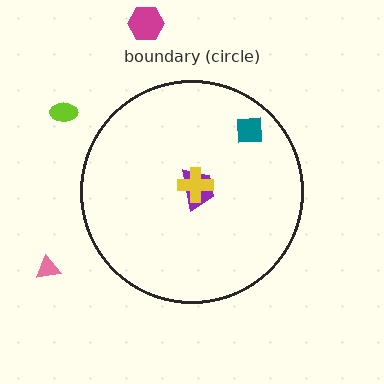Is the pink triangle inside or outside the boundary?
Outside.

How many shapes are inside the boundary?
3 inside, 3 outside.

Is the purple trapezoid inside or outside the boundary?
Inside.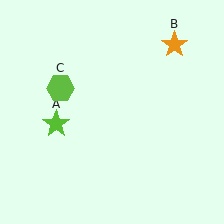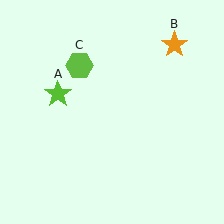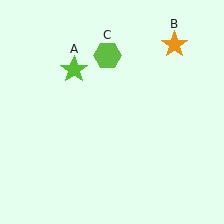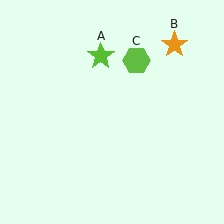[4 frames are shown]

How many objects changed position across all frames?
2 objects changed position: lime star (object A), lime hexagon (object C).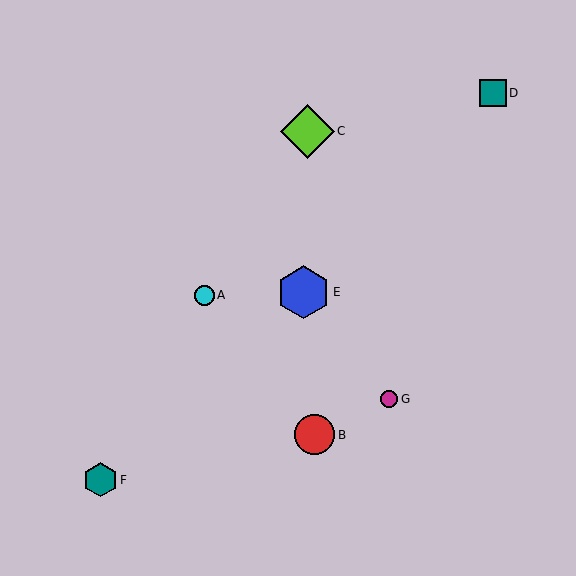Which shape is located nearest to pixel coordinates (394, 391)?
The magenta circle (labeled G) at (389, 399) is nearest to that location.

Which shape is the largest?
The lime diamond (labeled C) is the largest.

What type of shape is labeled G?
Shape G is a magenta circle.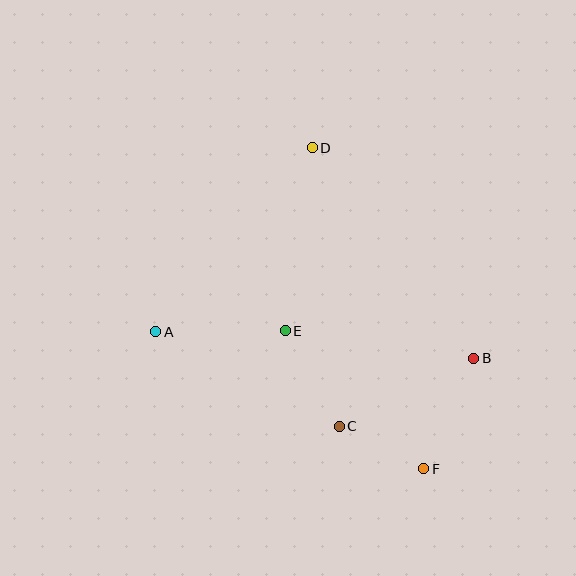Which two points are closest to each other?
Points C and F are closest to each other.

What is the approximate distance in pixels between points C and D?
The distance between C and D is approximately 280 pixels.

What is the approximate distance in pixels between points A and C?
The distance between A and C is approximately 207 pixels.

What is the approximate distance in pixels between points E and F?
The distance between E and F is approximately 196 pixels.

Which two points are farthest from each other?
Points D and F are farthest from each other.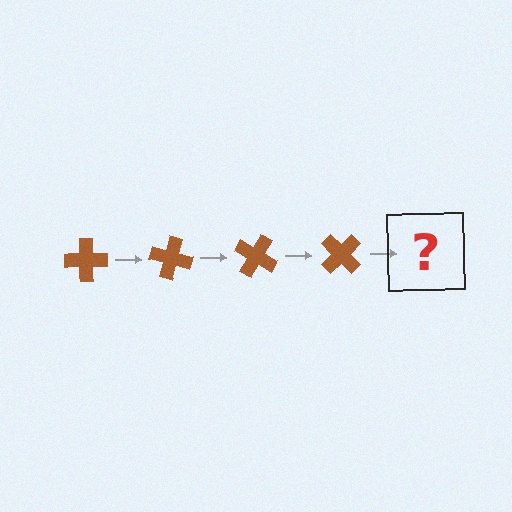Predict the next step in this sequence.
The next step is a brown cross rotated 60 degrees.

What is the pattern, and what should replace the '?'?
The pattern is that the cross rotates 15 degrees each step. The '?' should be a brown cross rotated 60 degrees.